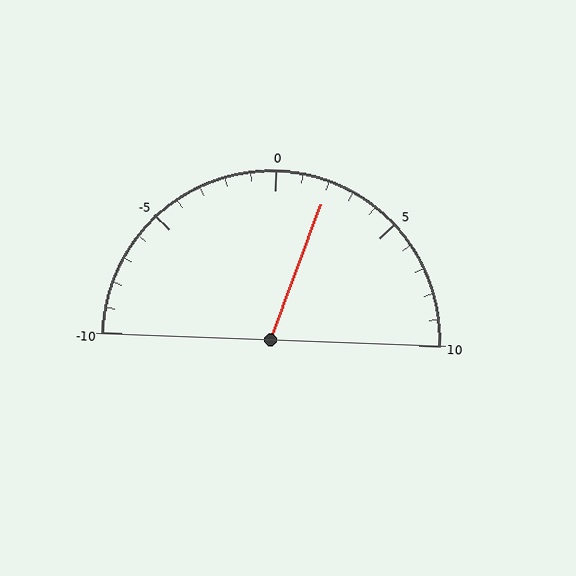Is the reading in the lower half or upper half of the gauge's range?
The reading is in the upper half of the range (-10 to 10).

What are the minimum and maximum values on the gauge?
The gauge ranges from -10 to 10.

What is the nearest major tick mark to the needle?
The nearest major tick mark is 0.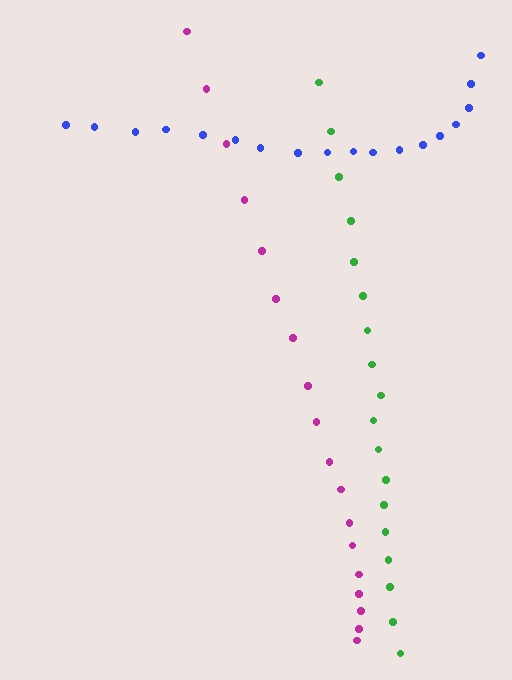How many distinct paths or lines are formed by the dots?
There are 3 distinct paths.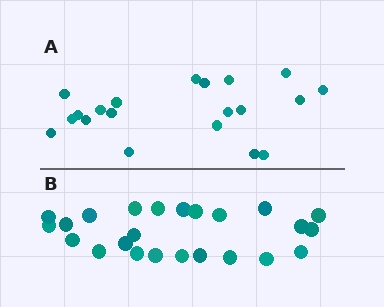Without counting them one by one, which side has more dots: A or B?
Region B (the bottom region) has more dots.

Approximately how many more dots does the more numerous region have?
Region B has about 4 more dots than region A.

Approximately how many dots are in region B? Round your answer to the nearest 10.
About 20 dots. (The exact count is 24, which rounds to 20.)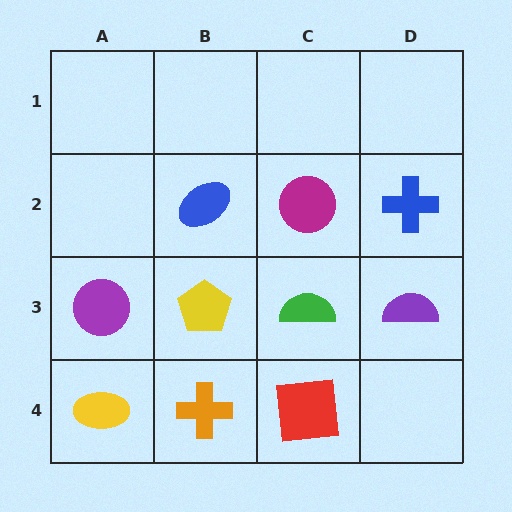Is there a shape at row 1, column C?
No, that cell is empty.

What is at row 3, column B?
A yellow pentagon.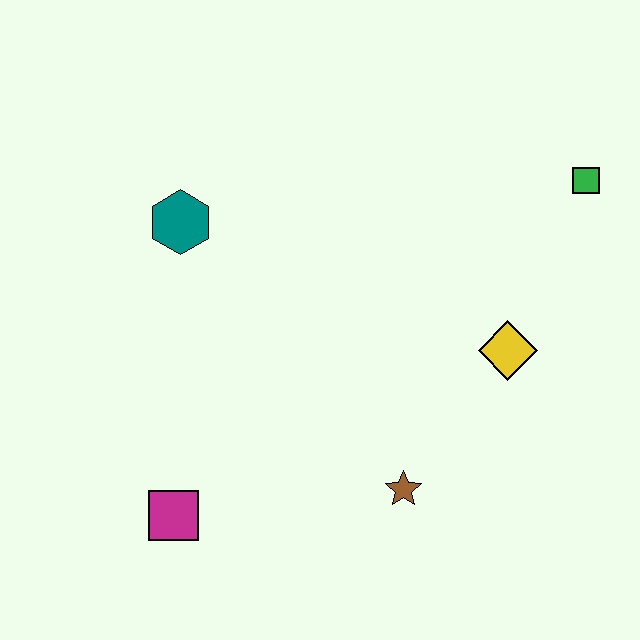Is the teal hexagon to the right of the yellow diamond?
No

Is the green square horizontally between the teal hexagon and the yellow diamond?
No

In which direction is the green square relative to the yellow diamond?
The green square is above the yellow diamond.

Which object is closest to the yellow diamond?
The brown star is closest to the yellow diamond.